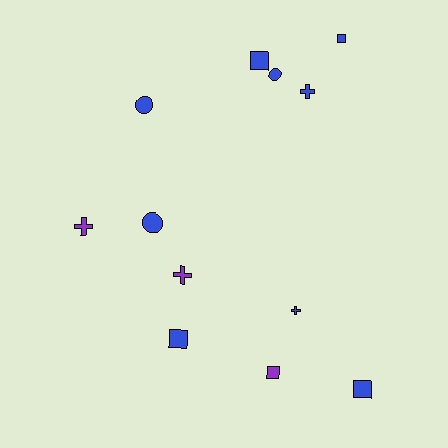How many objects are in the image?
There are 12 objects.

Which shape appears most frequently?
Square, with 5 objects.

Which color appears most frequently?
Blue, with 9 objects.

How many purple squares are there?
There is 1 purple square.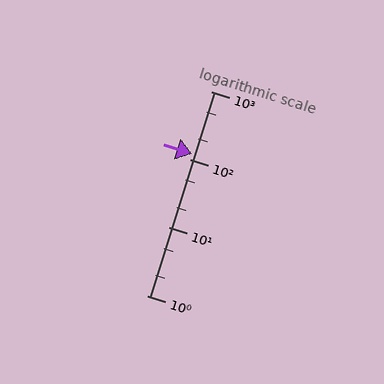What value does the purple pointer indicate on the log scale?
The pointer indicates approximately 120.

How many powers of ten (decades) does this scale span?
The scale spans 3 decades, from 1 to 1000.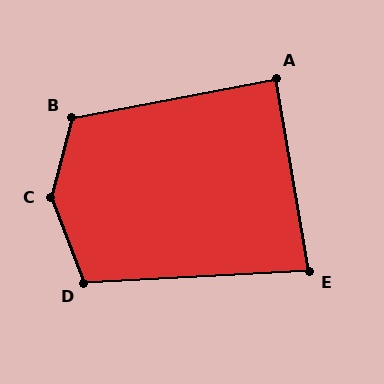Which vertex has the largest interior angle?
C, at approximately 144 degrees.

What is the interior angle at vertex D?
Approximately 108 degrees (obtuse).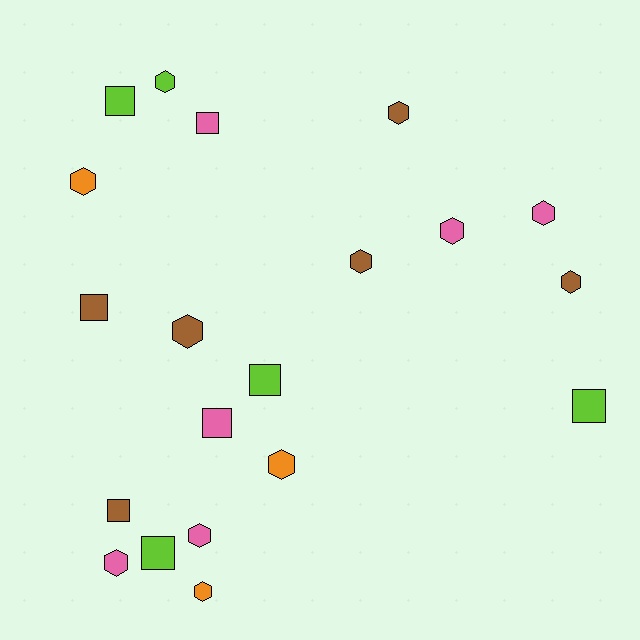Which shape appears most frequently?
Hexagon, with 12 objects.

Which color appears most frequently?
Pink, with 6 objects.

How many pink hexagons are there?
There are 4 pink hexagons.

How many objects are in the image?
There are 20 objects.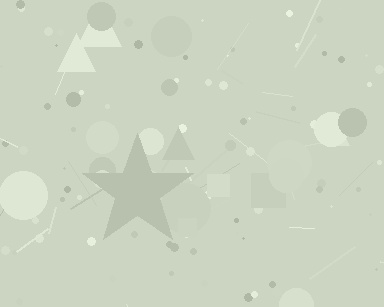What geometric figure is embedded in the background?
A star is embedded in the background.